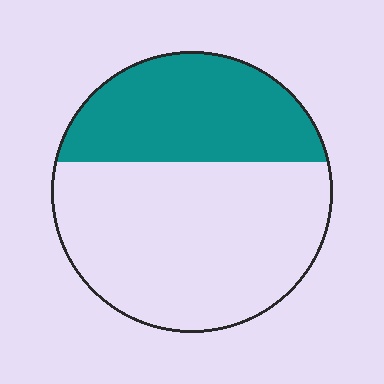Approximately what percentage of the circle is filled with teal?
Approximately 35%.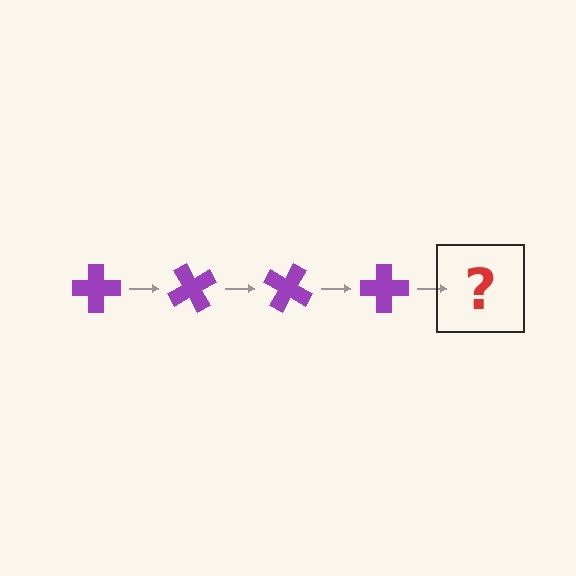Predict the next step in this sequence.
The next step is a purple cross rotated 240 degrees.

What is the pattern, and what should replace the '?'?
The pattern is that the cross rotates 60 degrees each step. The '?' should be a purple cross rotated 240 degrees.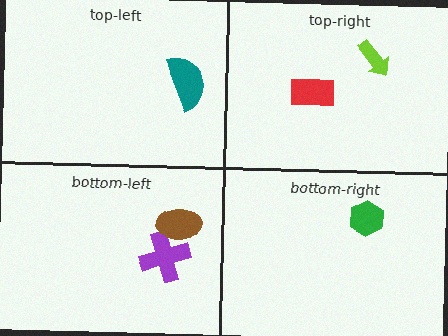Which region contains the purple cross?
The bottom-left region.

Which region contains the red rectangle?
The top-right region.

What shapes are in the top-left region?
The teal semicircle.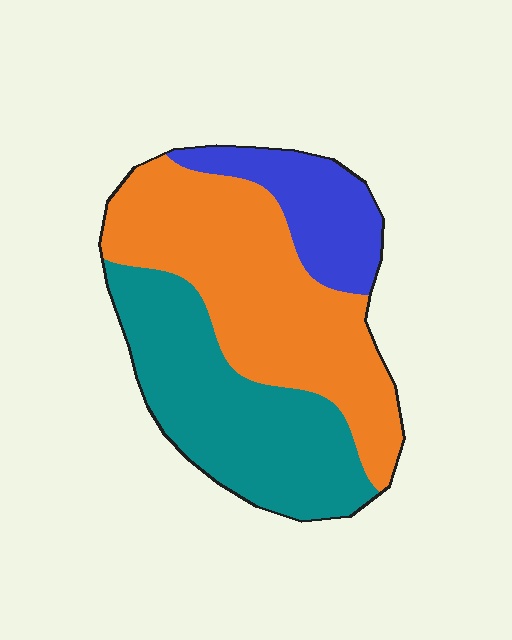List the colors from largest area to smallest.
From largest to smallest: orange, teal, blue.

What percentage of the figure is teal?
Teal takes up about three eighths (3/8) of the figure.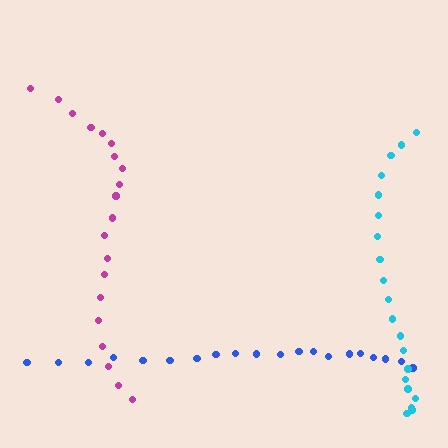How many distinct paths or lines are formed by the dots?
There are 3 distinct paths.